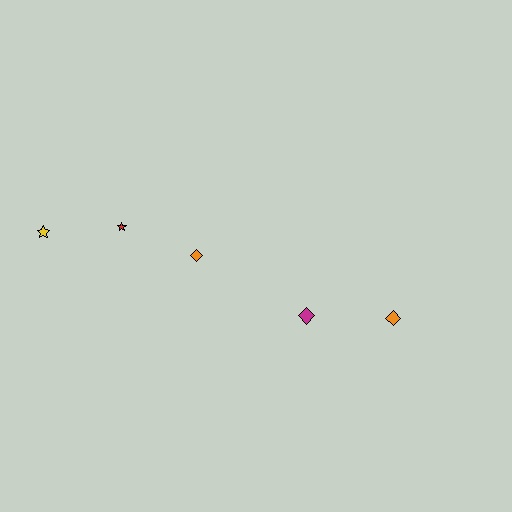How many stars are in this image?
There are 2 stars.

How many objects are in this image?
There are 5 objects.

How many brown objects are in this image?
There are no brown objects.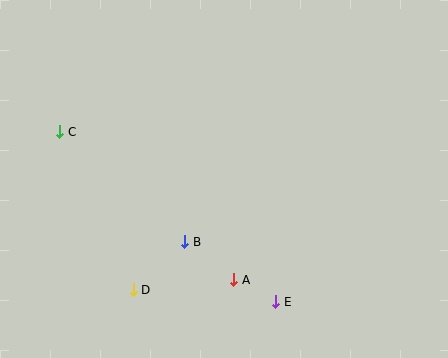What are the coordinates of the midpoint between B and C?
The midpoint between B and C is at (122, 187).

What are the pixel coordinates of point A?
Point A is at (234, 280).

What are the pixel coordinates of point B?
Point B is at (185, 242).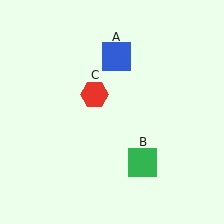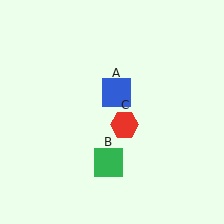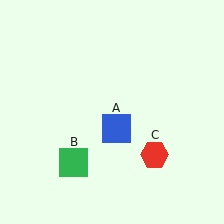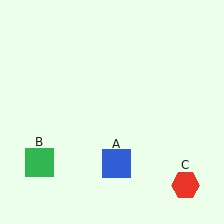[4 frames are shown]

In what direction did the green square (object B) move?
The green square (object B) moved left.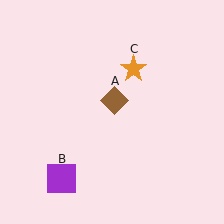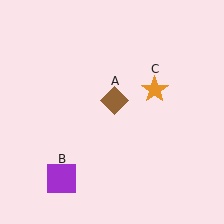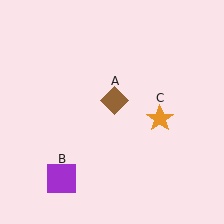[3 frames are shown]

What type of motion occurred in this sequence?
The orange star (object C) rotated clockwise around the center of the scene.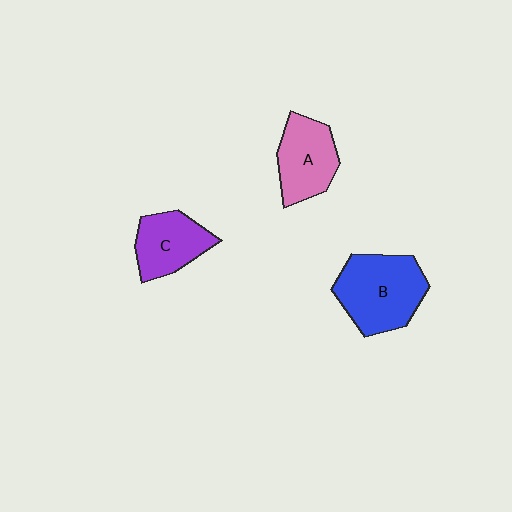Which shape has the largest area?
Shape B (blue).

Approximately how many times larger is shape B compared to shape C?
Approximately 1.4 times.